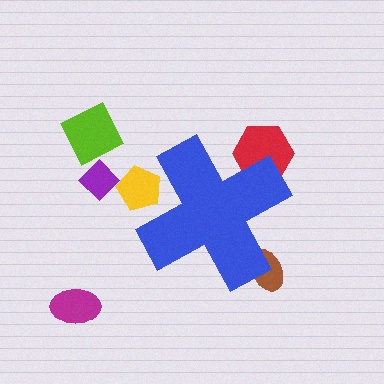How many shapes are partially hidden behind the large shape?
3 shapes are partially hidden.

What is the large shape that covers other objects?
A blue cross.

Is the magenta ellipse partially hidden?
No, the magenta ellipse is fully visible.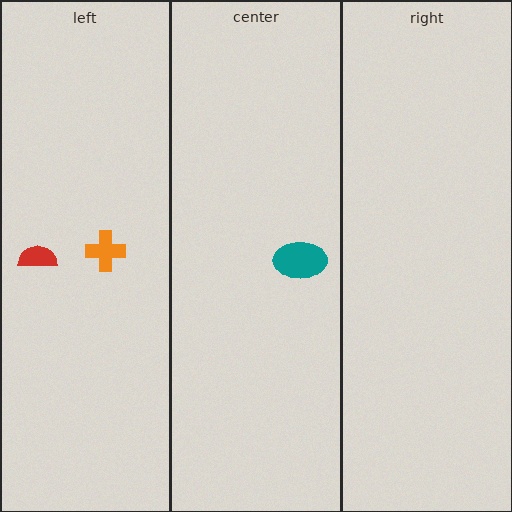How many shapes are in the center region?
1.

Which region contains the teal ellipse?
The center region.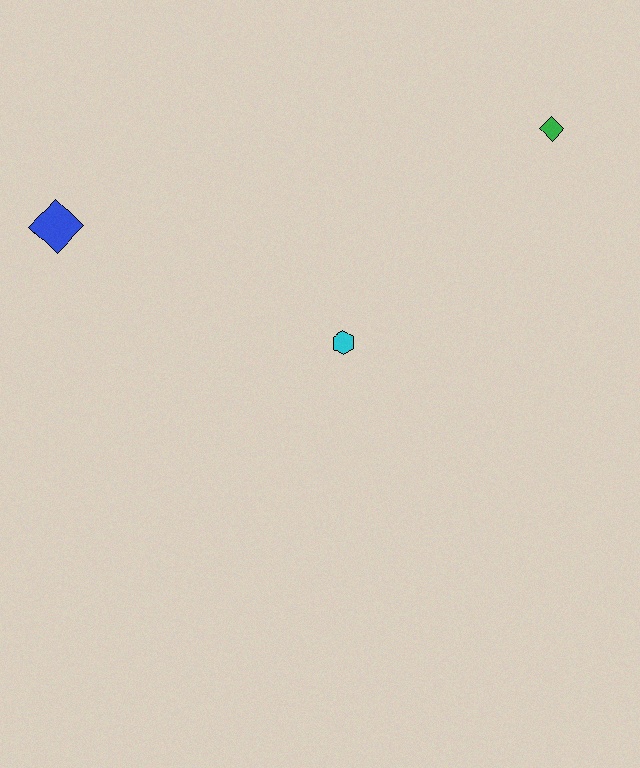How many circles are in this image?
There are no circles.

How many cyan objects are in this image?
There is 1 cyan object.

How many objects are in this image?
There are 3 objects.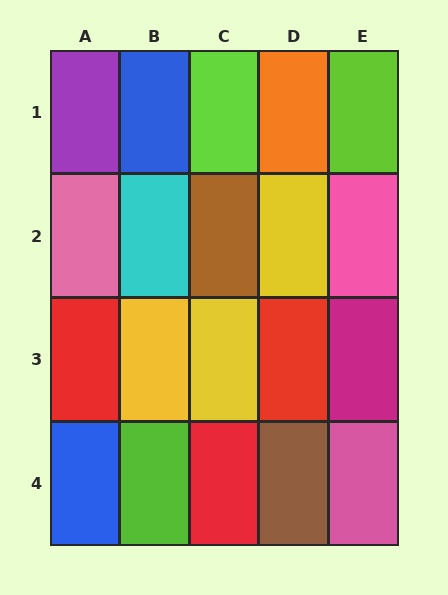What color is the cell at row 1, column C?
Lime.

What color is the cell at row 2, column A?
Pink.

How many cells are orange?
1 cell is orange.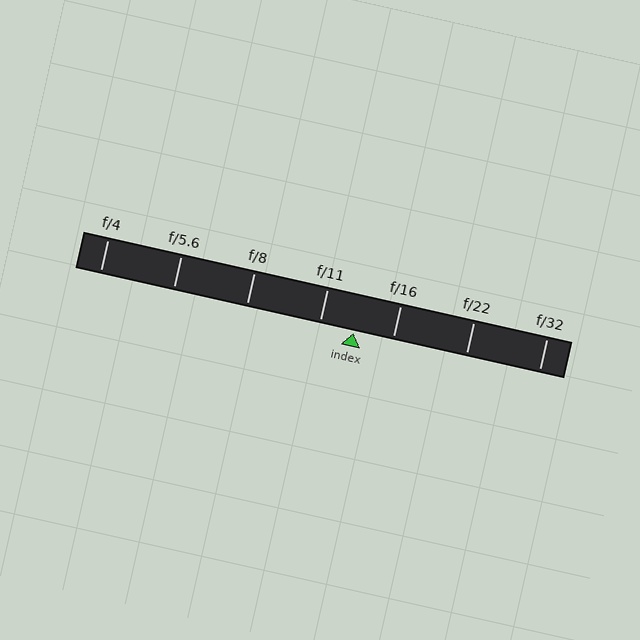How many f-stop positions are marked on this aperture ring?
There are 7 f-stop positions marked.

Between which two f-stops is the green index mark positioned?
The index mark is between f/11 and f/16.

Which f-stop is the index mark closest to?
The index mark is closest to f/11.